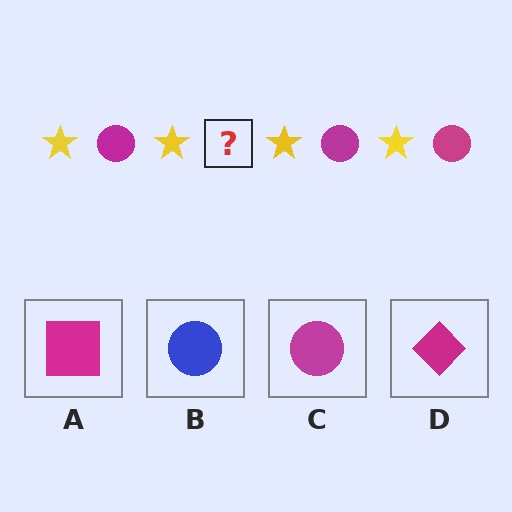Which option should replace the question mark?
Option C.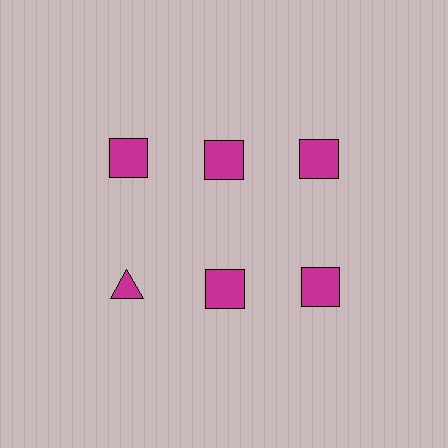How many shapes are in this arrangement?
There are 6 shapes arranged in a grid pattern.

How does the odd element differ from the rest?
It has a different shape: triangle instead of square.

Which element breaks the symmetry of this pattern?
The magenta triangle in the second row, leftmost column breaks the symmetry. All other shapes are magenta squares.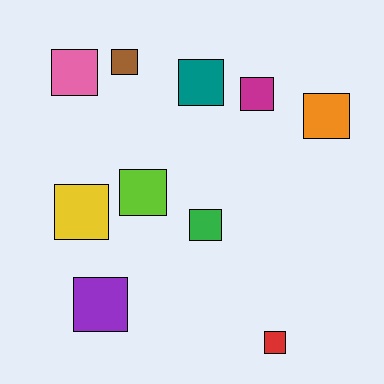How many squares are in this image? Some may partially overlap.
There are 10 squares.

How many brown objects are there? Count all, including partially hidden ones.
There is 1 brown object.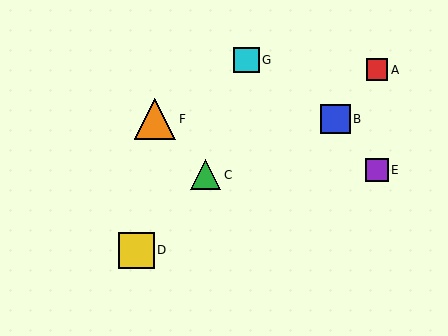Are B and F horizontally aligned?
Yes, both are at y≈119.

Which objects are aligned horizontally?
Objects B, F are aligned horizontally.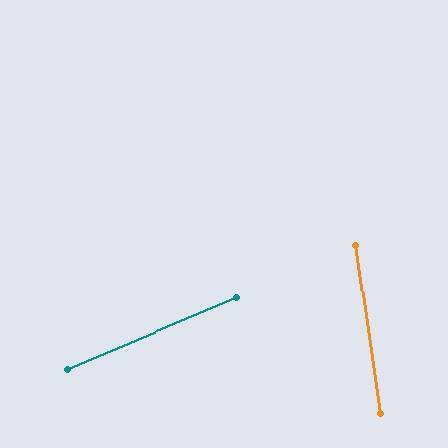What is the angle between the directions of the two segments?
Approximately 75 degrees.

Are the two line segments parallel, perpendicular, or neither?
Neither parallel nor perpendicular — they differ by about 75°.